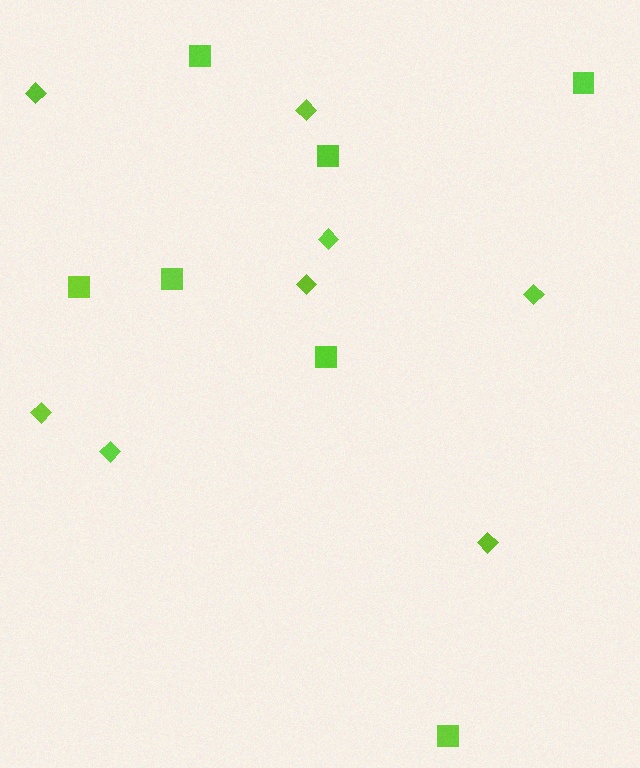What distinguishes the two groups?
There are 2 groups: one group of diamonds (8) and one group of squares (7).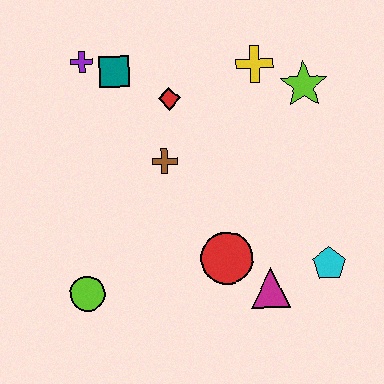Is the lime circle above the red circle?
No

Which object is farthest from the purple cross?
The cyan pentagon is farthest from the purple cross.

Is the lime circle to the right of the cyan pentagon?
No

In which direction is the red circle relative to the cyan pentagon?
The red circle is to the left of the cyan pentagon.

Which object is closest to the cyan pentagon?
The magenta triangle is closest to the cyan pentagon.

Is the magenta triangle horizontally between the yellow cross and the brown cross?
No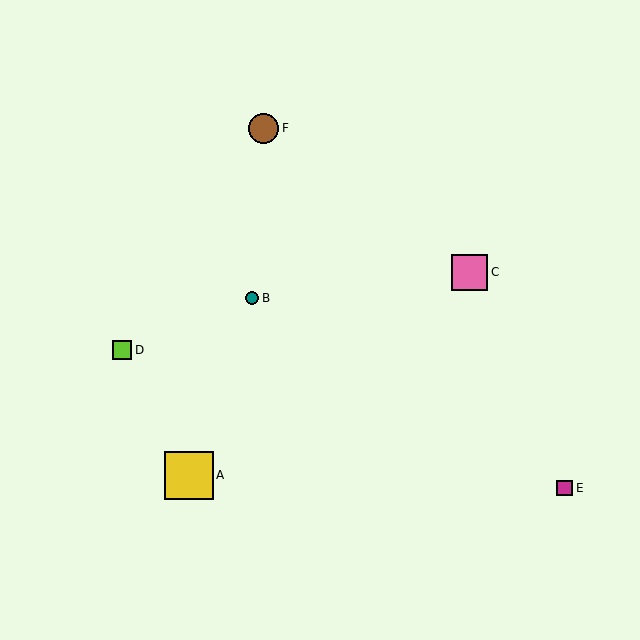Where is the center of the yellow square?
The center of the yellow square is at (189, 475).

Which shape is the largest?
The yellow square (labeled A) is the largest.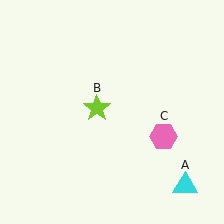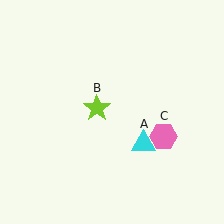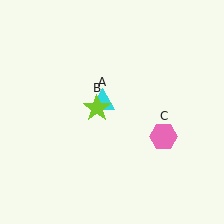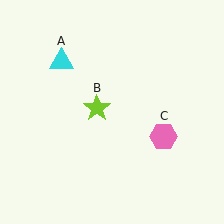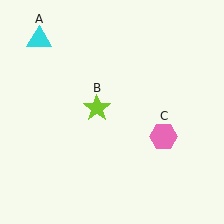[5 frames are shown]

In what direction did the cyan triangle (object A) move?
The cyan triangle (object A) moved up and to the left.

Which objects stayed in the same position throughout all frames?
Lime star (object B) and pink hexagon (object C) remained stationary.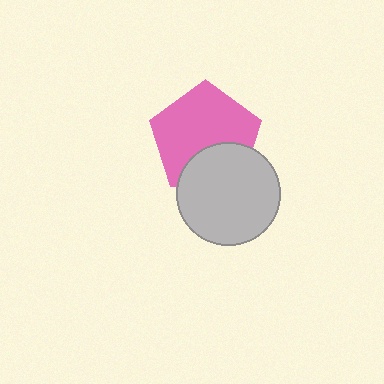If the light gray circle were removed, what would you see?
You would see the complete pink pentagon.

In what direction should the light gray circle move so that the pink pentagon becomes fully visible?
The light gray circle should move down. That is the shortest direction to clear the overlap and leave the pink pentagon fully visible.